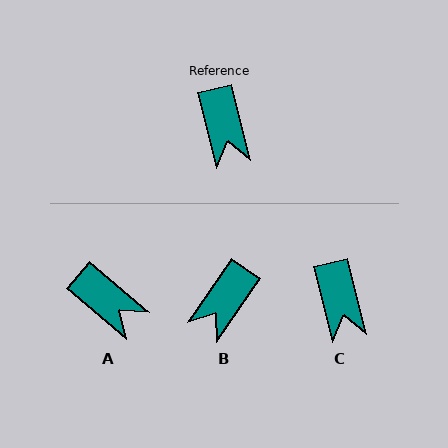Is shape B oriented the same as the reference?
No, it is off by about 48 degrees.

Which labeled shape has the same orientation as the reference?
C.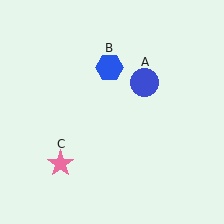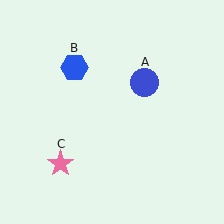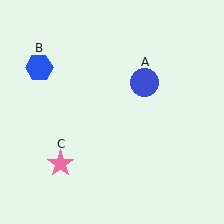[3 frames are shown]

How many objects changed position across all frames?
1 object changed position: blue hexagon (object B).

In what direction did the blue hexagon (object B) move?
The blue hexagon (object B) moved left.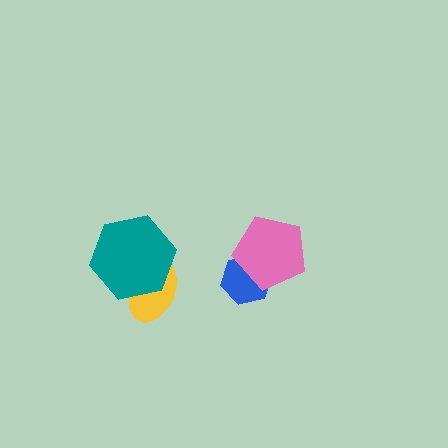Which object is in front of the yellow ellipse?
The teal hexagon is in front of the yellow ellipse.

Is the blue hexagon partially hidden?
Yes, it is partially covered by another shape.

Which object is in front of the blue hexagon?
The pink pentagon is in front of the blue hexagon.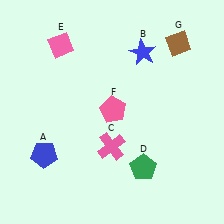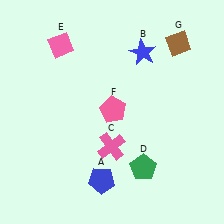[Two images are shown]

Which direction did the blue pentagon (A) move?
The blue pentagon (A) moved right.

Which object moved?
The blue pentagon (A) moved right.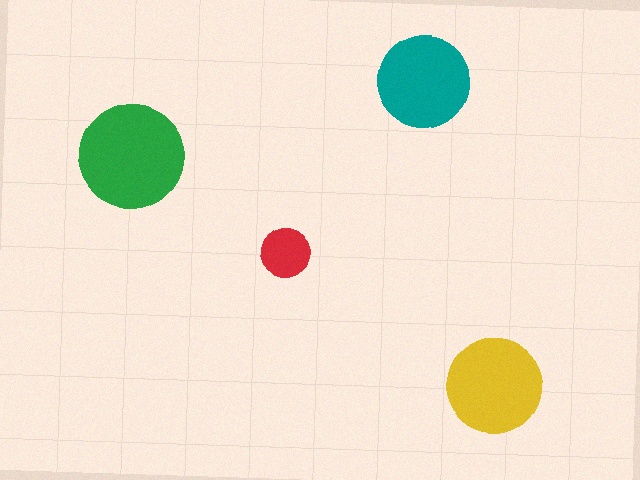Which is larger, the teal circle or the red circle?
The teal one.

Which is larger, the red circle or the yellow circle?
The yellow one.